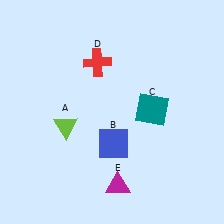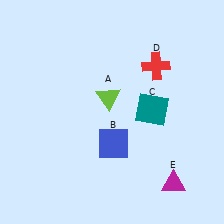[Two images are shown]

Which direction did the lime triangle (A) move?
The lime triangle (A) moved right.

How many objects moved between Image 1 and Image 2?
3 objects moved between the two images.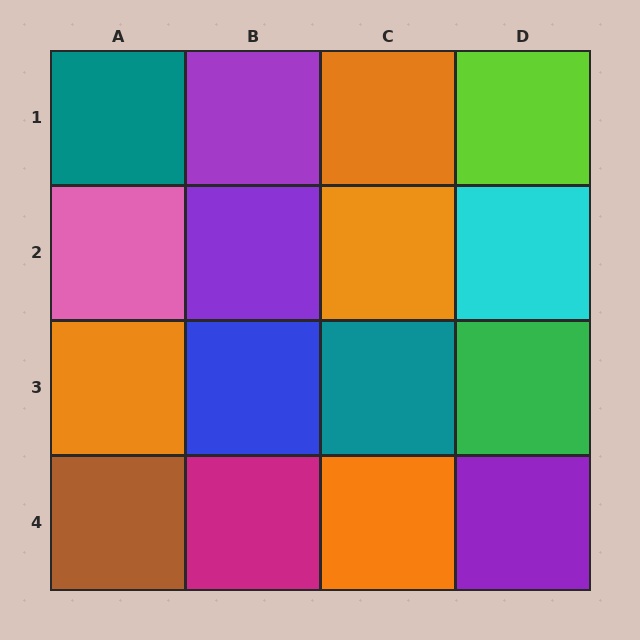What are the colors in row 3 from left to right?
Orange, blue, teal, green.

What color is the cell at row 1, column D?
Lime.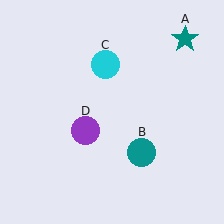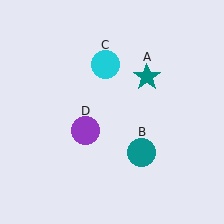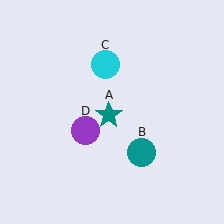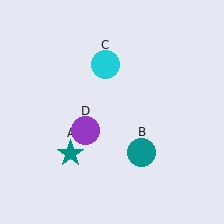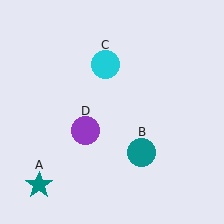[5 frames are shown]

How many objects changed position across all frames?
1 object changed position: teal star (object A).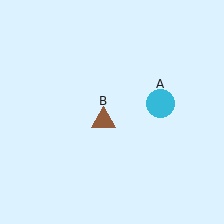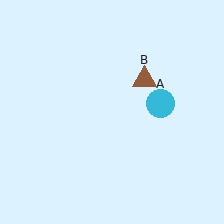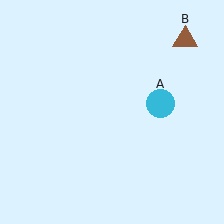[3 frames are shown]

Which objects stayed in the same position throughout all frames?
Cyan circle (object A) remained stationary.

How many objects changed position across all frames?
1 object changed position: brown triangle (object B).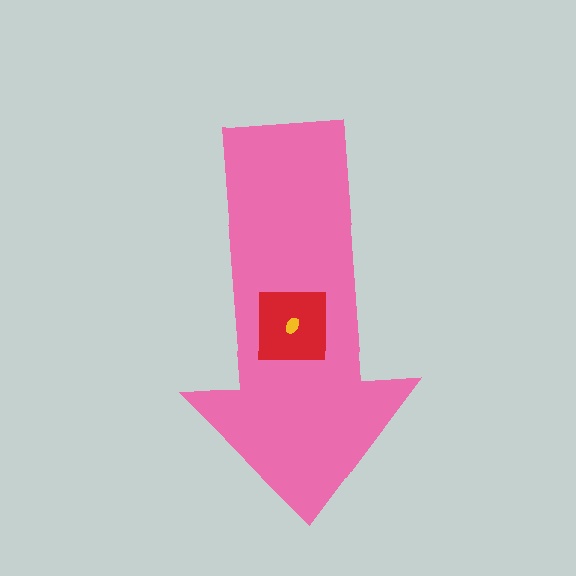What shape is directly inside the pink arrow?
The red square.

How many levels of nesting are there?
3.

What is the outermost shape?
The pink arrow.